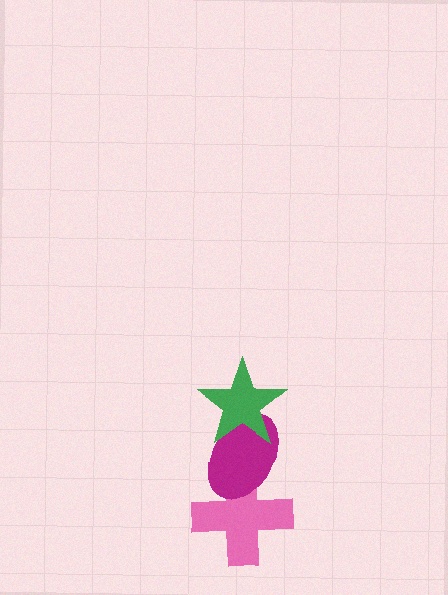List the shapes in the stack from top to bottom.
From top to bottom: the green star, the magenta ellipse, the pink cross.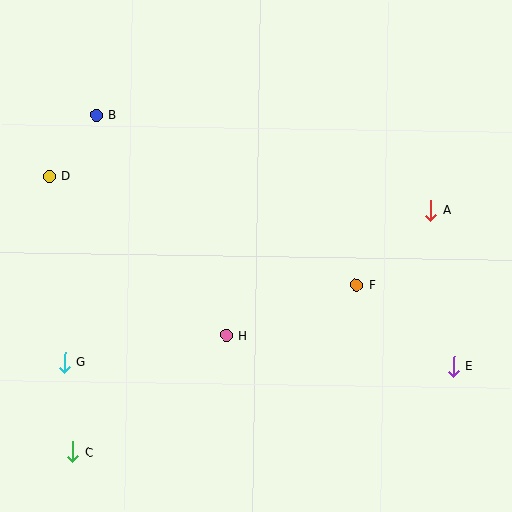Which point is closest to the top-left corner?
Point B is closest to the top-left corner.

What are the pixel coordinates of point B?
Point B is at (96, 115).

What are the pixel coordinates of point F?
Point F is at (357, 285).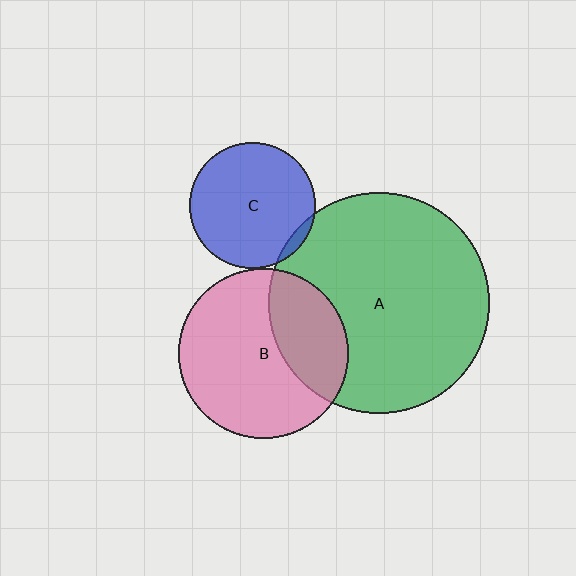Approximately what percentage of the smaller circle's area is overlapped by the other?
Approximately 30%.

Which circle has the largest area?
Circle A (green).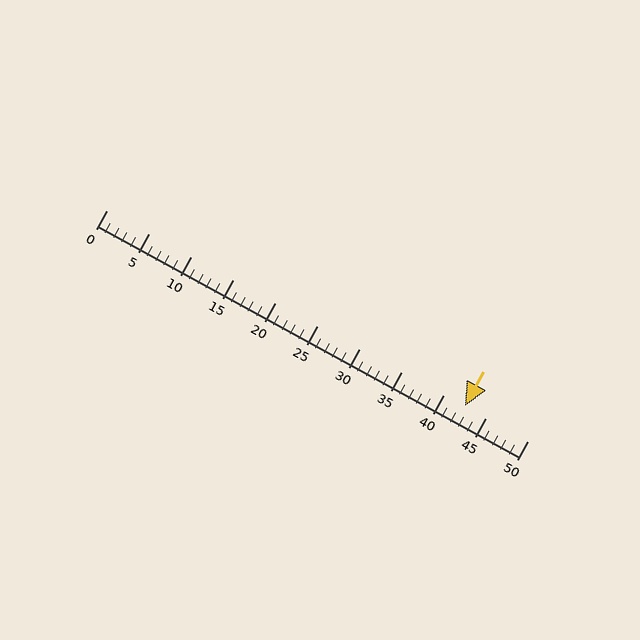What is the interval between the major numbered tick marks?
The major tick marks are spaced 5 units apart.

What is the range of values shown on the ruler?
The ruler shows values from 0 to 50.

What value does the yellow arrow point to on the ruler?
The yellow arrow points to approximately 43.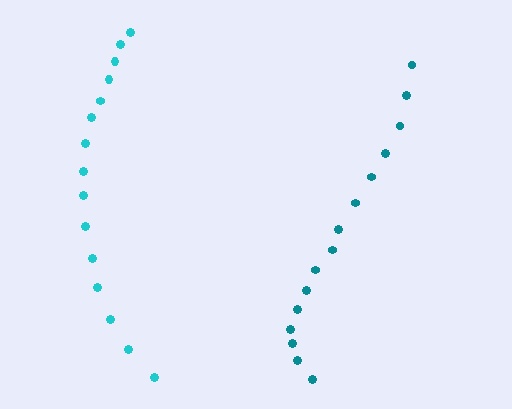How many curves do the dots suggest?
There are 2 distinct paths.